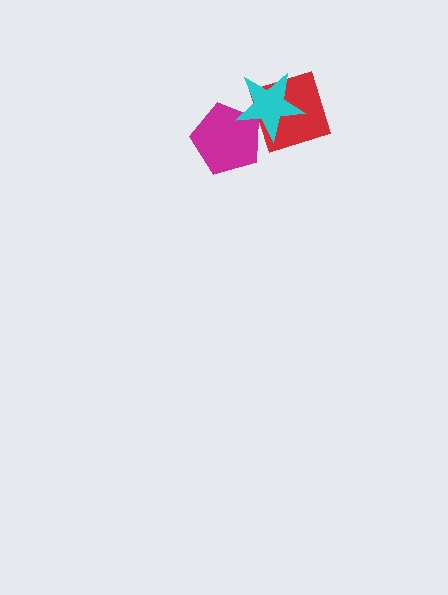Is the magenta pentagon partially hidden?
Yes, it is partially covered by another shape.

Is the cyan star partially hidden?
No, no other shape covers it.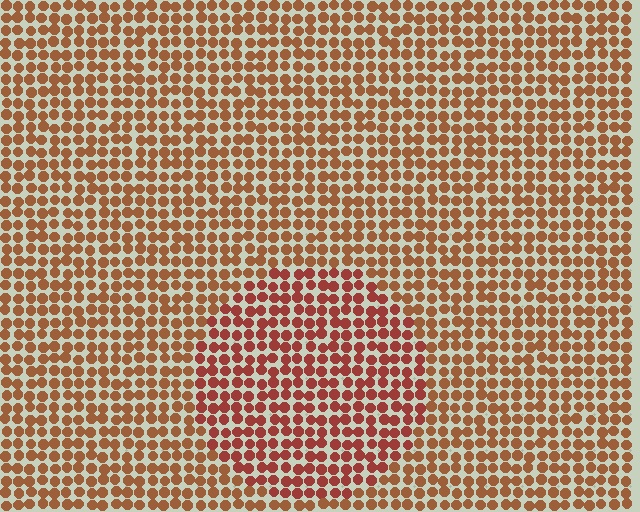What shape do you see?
I see a circle.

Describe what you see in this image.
The image is filled with small brown elements in a uniform arrangement. A circle-shaped region is visible where the elements are tinted to a slightly different hue, forming a subtle color boundary.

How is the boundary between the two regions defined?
The boundary is defined purely by a slight shift in hue (about 22 degrees). Spacing, size, and orientation are identical on both sides.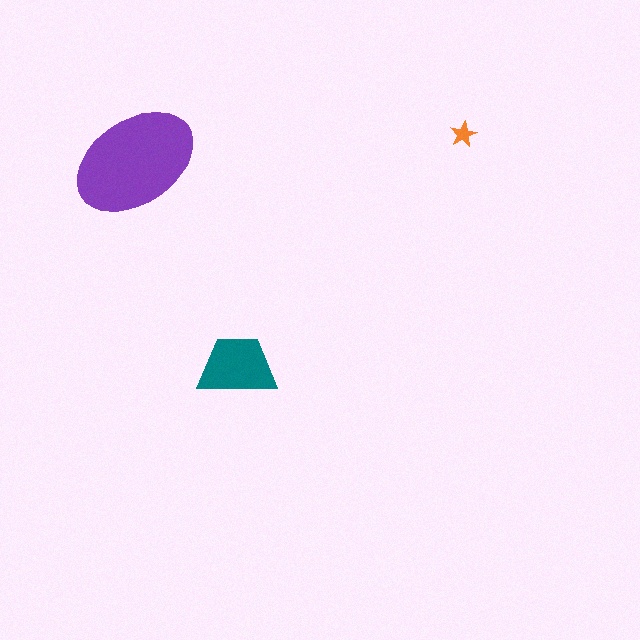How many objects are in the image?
There are 3 objects in the image.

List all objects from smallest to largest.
The orange star, the teal trapezoid, the purple ellipse.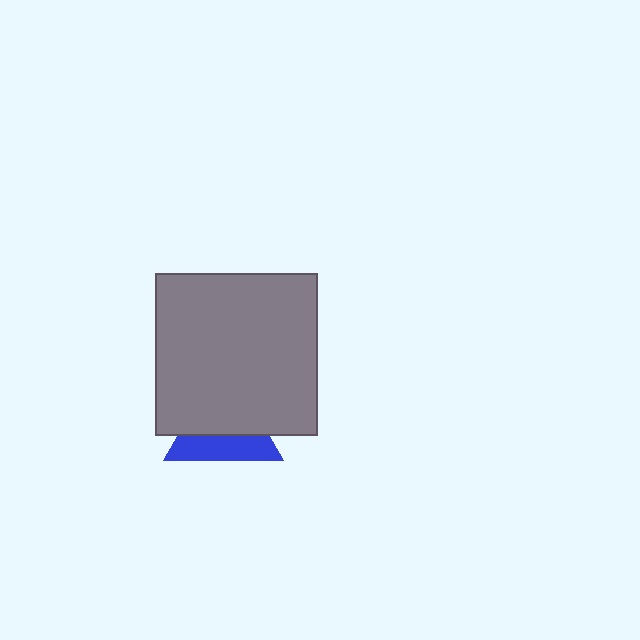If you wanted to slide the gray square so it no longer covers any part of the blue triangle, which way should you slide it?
Slide it up — that is the most direct way to separate the two shapes.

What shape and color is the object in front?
The object in front is a gray square.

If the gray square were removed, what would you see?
You would see the complete blue triangle.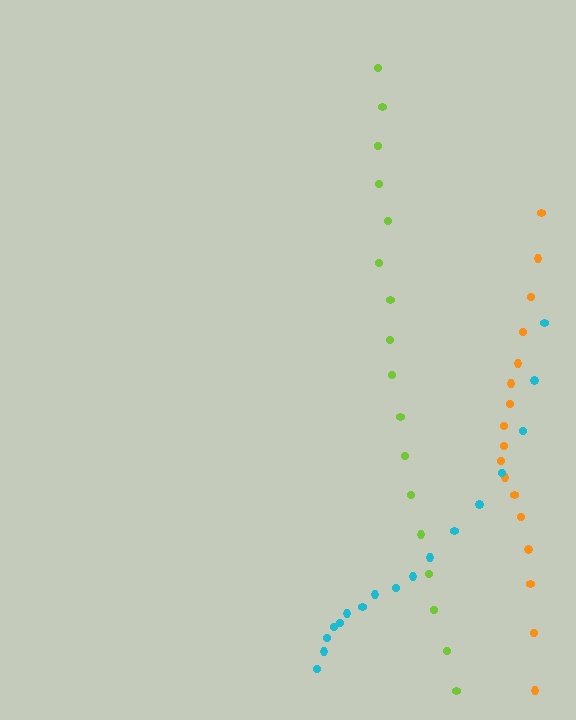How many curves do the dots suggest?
There are 3 distinct paths.